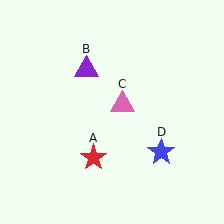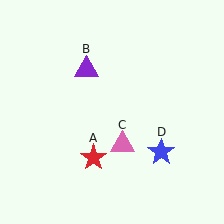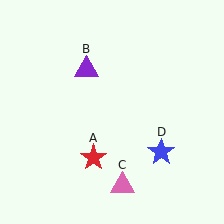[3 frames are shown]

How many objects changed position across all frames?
1 object changed position: pink triangle (object C).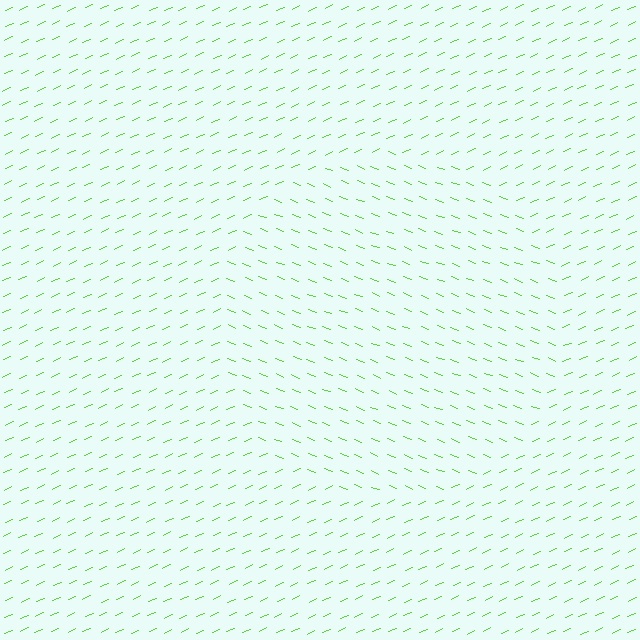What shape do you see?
I see a circle.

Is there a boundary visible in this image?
Yes, there is a texture boundary formed by a change in line orientation.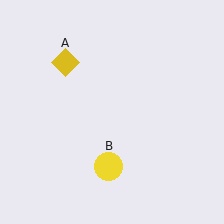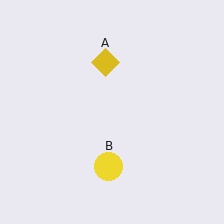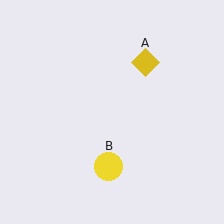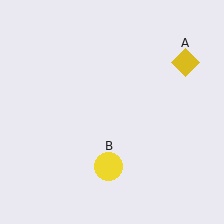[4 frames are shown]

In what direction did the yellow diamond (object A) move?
The yellow diamond (object A) moved right.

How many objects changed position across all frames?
1 object changed position: yellow diamond (object A).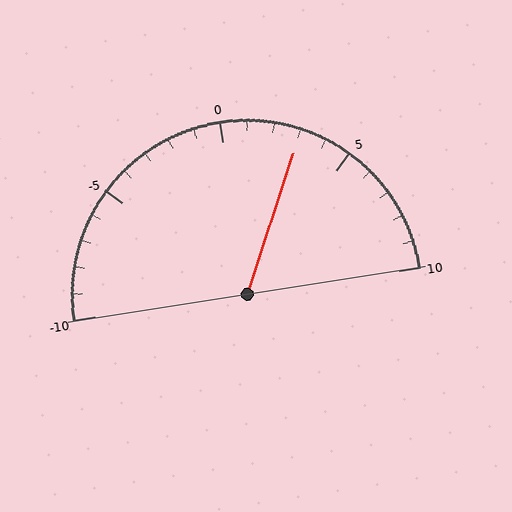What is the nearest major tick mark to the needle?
The nearest major tick mark is 5.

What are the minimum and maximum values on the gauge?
The gauge ranges from -10 to 10.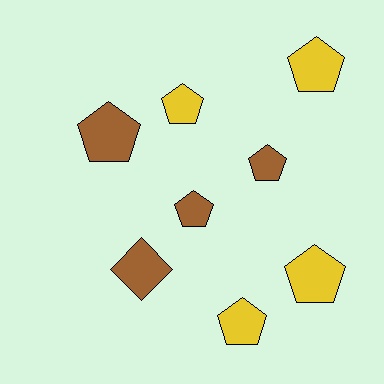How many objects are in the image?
There are 8 objects.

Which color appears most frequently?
Yellow, with 4 objects.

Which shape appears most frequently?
Pentagon, with 7 objects.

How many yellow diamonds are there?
There are no yellow diamonds.